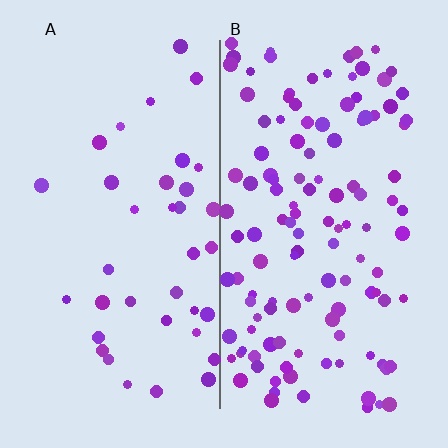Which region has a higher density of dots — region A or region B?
B (the right).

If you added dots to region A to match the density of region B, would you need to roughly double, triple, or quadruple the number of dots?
Approximately triple.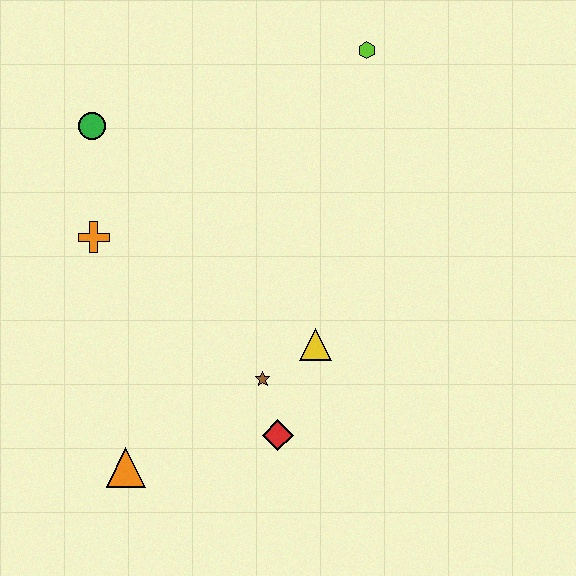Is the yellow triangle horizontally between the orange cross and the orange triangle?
No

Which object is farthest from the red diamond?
The lime hexagon is farthest from the red diamond.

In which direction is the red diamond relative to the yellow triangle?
The red diamond is below the yellow triangle.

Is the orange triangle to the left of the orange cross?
No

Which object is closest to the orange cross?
The green circle is closest to the orange cross.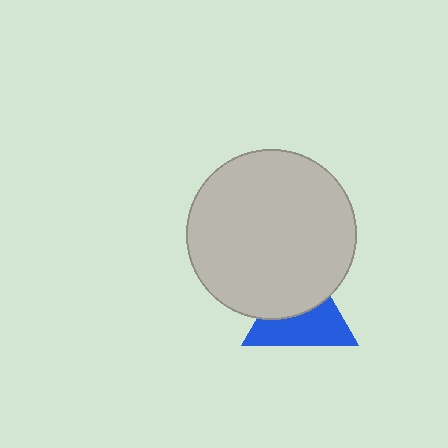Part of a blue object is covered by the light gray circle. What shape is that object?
It is a triangle.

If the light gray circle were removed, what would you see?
You would see the complete blue triangle.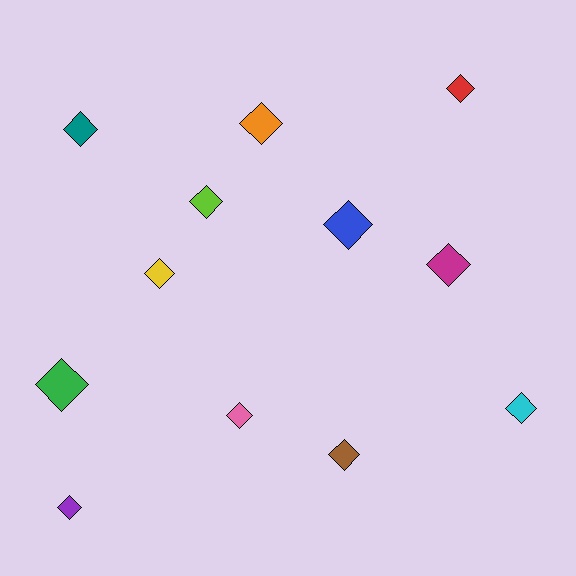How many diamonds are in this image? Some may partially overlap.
There are 12 diamonds.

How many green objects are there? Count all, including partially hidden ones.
There is 1 green object.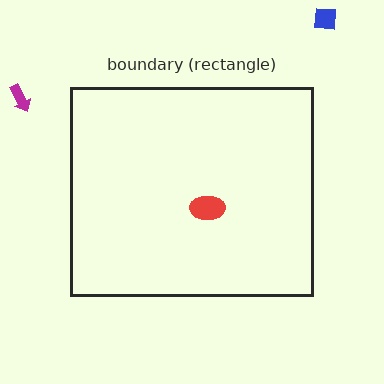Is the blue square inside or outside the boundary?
Outside.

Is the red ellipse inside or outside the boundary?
Inside.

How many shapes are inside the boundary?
1 inside, 2 outside.